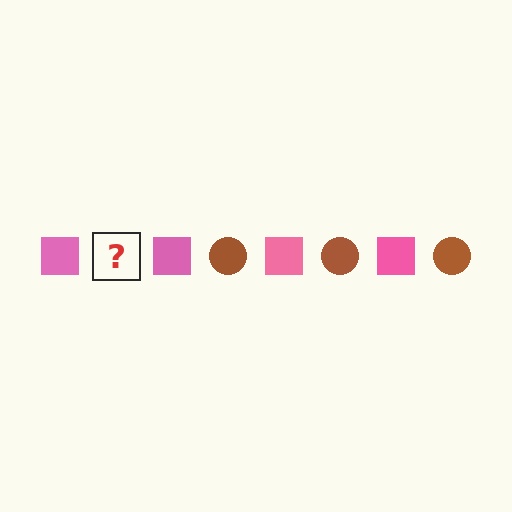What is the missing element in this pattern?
The missing element is a brown circle.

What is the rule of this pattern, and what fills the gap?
The rule is that the pattern alternates between pink square and brown circle. The gap should be filled with a brown circle.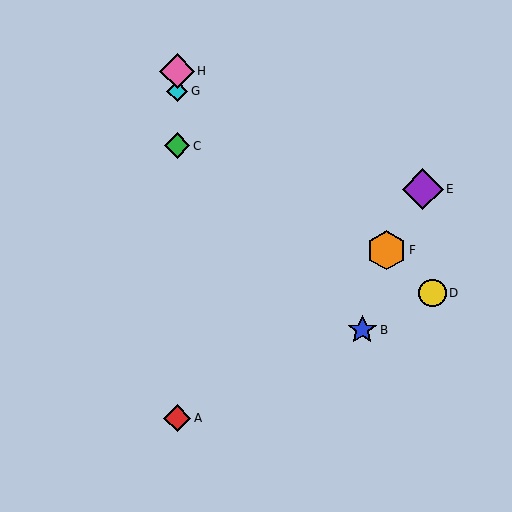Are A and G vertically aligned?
Yes, both are at x≈177.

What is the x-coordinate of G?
Object G is at x≈177.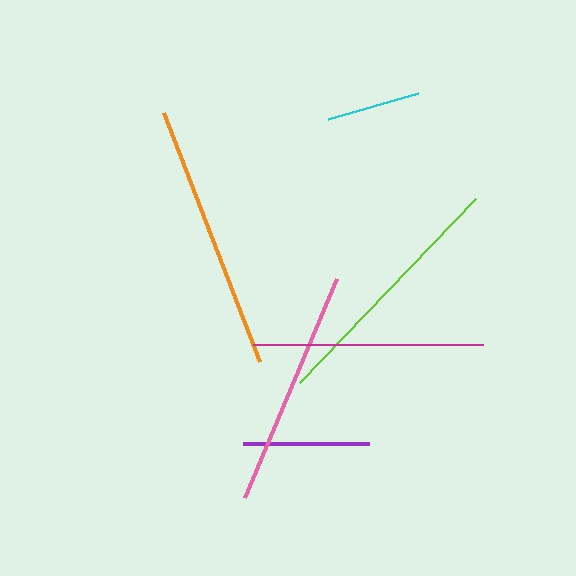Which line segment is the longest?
The orange line is the longest at approximately 267 pixels.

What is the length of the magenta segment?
The magenta segment is approximately 230 pixels long.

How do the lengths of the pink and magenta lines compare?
The pink and magenta lines are approximately the same length.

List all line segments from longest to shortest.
From longest to shortest: orange, lime, pink, magenta, purple, cyan.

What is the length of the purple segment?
The purple segment is approximately 125 pixels long.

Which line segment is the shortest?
The cyan line is the shortest at approximately 93 pixels.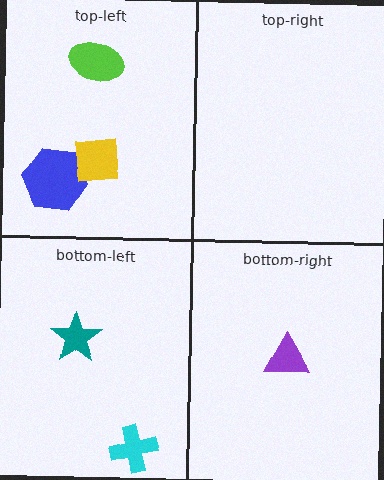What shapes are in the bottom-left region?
The teal star, the cyan cross.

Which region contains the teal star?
The bottom-left region.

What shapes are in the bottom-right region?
The purple triangle.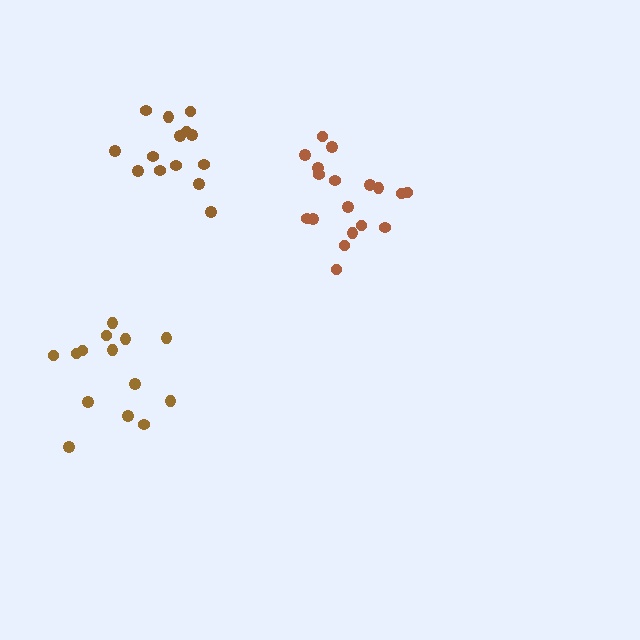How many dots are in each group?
Group 1: 18 dots, Group 2: 14 dots, Group 3: 14 dots (46 total).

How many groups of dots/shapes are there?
There are 3 groups.